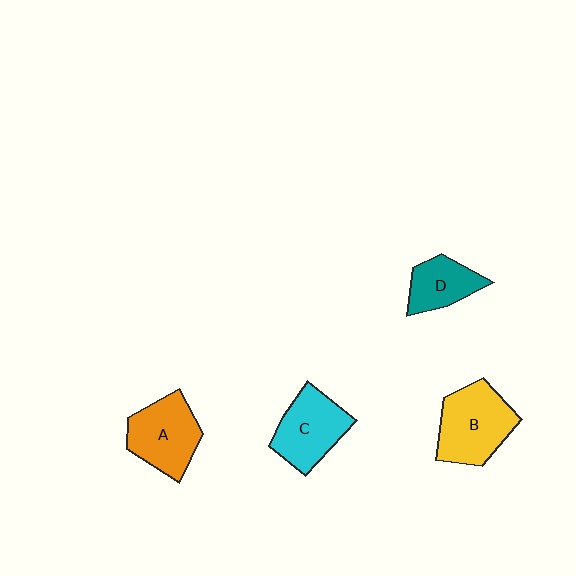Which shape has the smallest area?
Shape D (teal).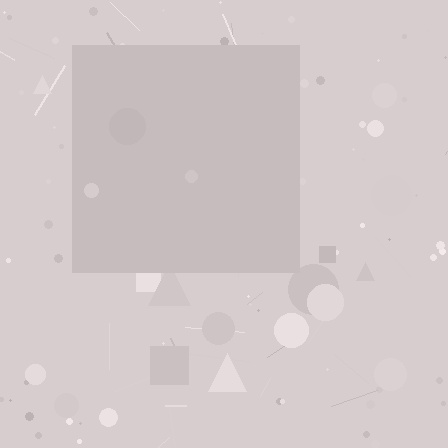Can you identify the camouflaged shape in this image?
The camouflaged shape is a square.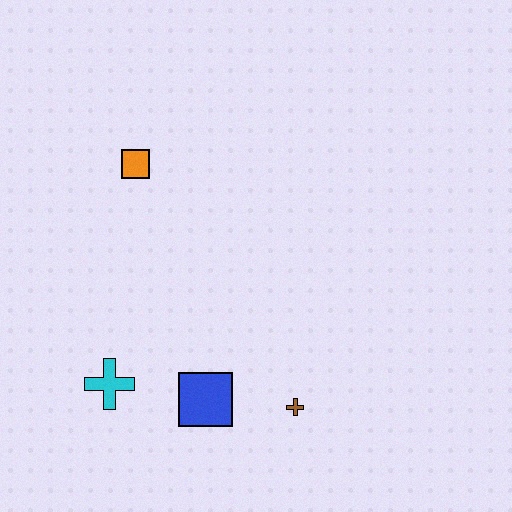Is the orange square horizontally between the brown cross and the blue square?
No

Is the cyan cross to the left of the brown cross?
Yes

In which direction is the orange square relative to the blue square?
The orange square is above the blue square.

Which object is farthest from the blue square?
The orange square is farthest from the blue square.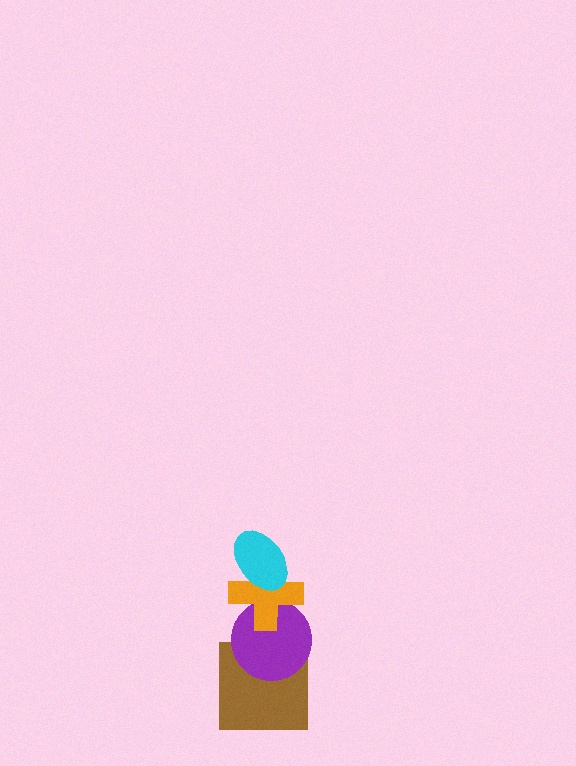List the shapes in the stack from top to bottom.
From top to bottom: the cyan ellipse, the orange cross, the purple circle, the brown square.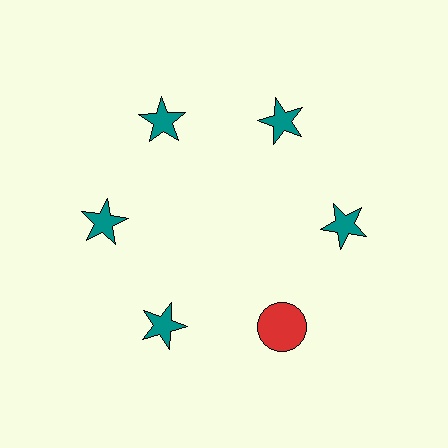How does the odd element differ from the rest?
It differs in both color (red instead of teal) and shape (circle instead of star).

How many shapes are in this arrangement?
There are 6 shapes arranged in a ring pattern.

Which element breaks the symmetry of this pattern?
The red circle at roughly the 5 o'clock position breaks the symmetry. All other shapes are teal stars.